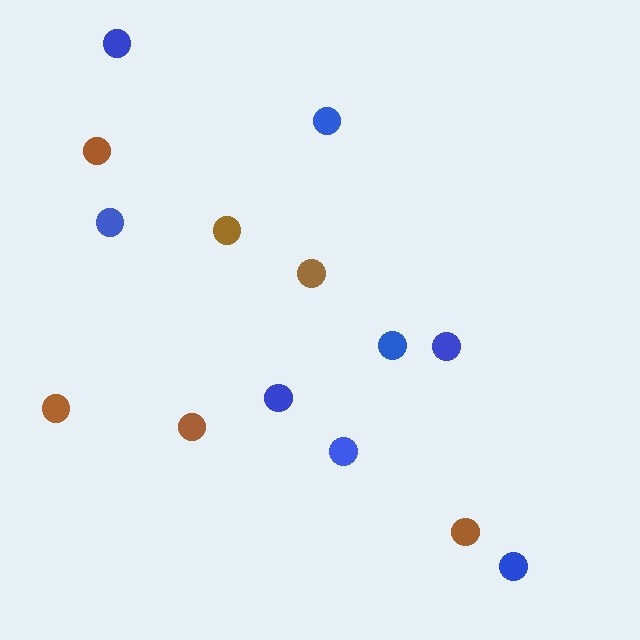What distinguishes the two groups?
There are 2 groups: one group of brown circles (6) and one group of blue circles (8).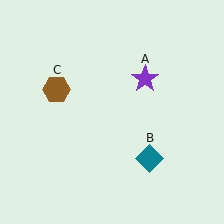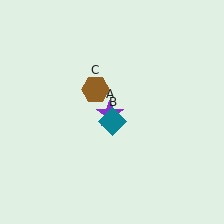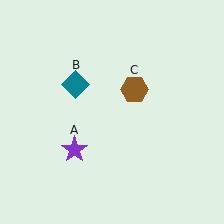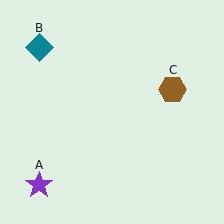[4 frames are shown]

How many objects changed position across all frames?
3 objects changed position: purple star (object A), teal diamond (object B), brown hexagon (object C).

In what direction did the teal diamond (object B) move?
The teal diamond (object B) moved up and to the left.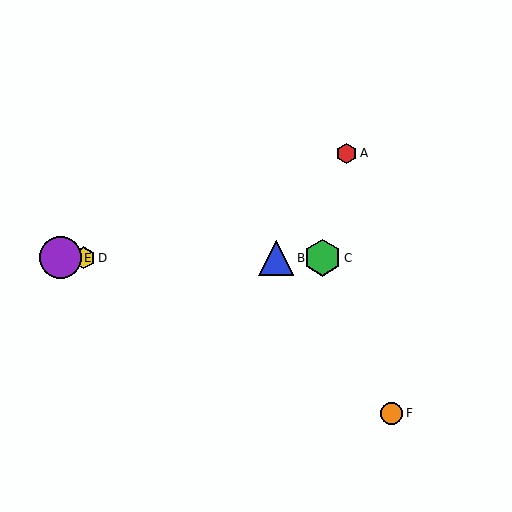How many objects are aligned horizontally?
4 objects (B, C, D, E) are aligned horizontally.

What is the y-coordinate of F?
Object F is at y≈413.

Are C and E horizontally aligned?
Yes, both are at y≈258.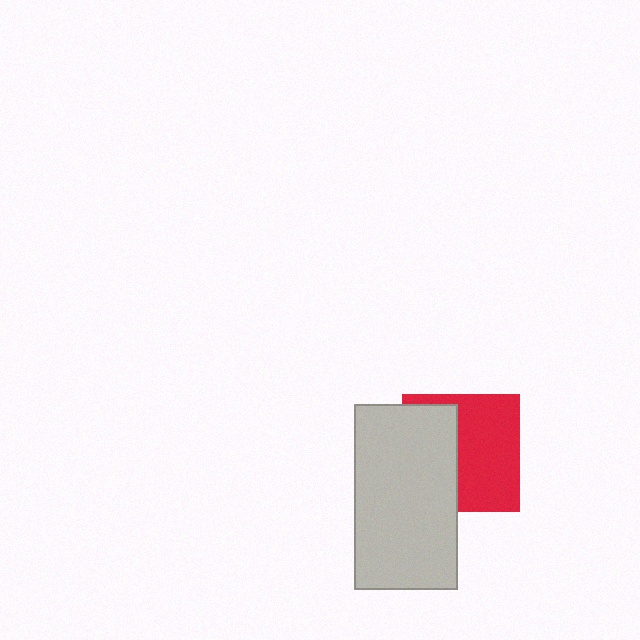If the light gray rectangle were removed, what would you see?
You would see the complete red square.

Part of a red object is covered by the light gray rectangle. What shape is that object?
It is a square.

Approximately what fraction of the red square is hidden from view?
Roughly 43% of the red square is hidden behind the light gray rectangle.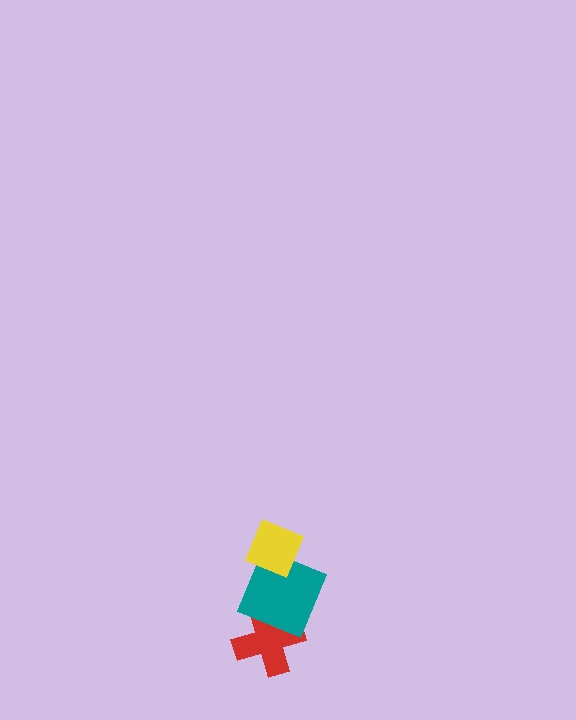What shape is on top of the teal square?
The yellow diamond is on top of the teal square.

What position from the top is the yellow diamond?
The yellow diamond is 1st from the top.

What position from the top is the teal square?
The teal square is 2nd from the top.